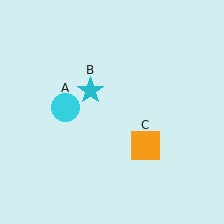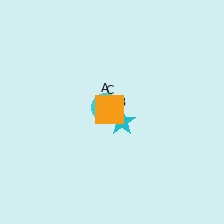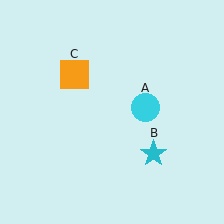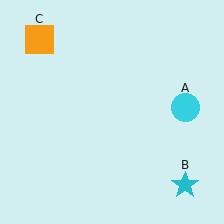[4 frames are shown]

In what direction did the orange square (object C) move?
The orange square (object C) moved up and to the left.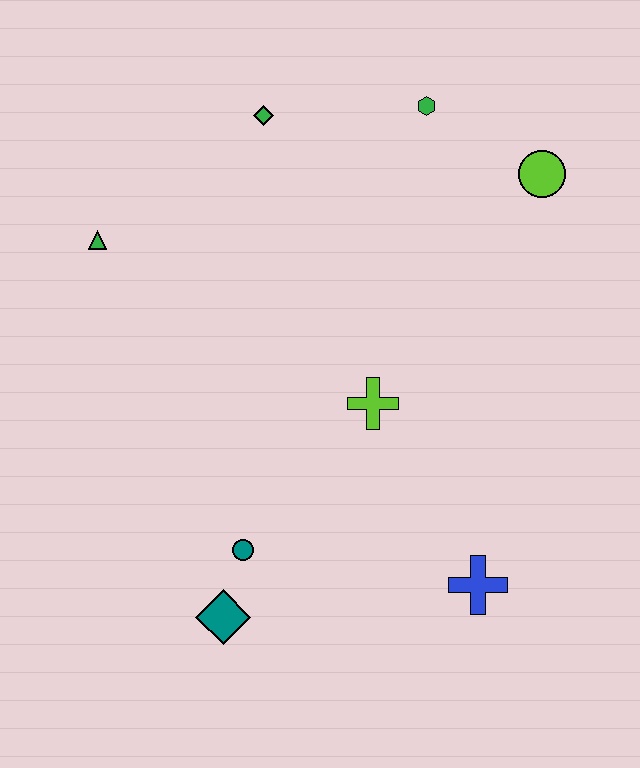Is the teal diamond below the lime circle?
Yes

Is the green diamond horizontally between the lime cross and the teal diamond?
Yes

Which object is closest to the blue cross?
The lime cross is closest to the blue cross.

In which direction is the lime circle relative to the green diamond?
The lime circle is to the right of the green diamond.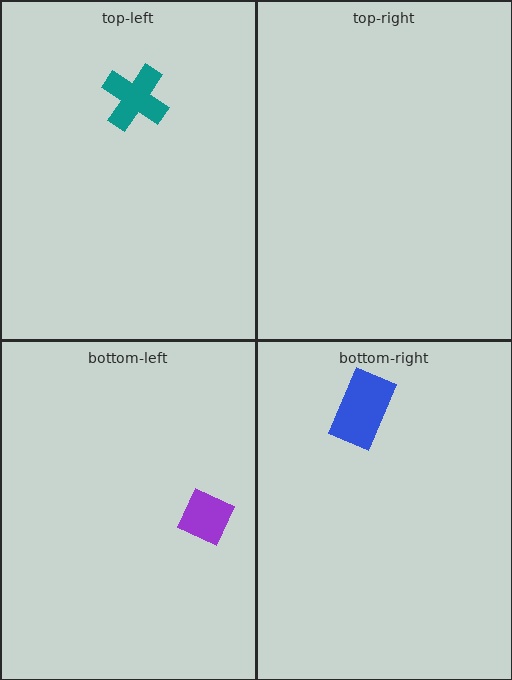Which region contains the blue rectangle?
The bottom-right region.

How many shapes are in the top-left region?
1.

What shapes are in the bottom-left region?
The purple diamond.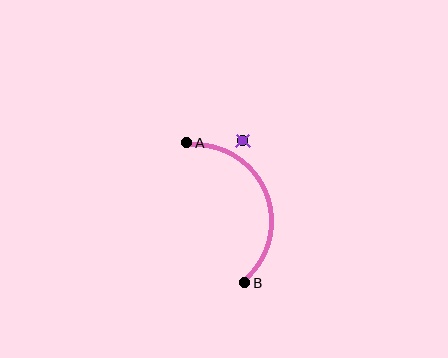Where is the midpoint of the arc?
The arc midpoint is the point on the curve farthest from the straight line joining A and B. It sits to the right of that line.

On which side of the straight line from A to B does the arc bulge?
The arc bulges to the right of the straight line connecting A and B.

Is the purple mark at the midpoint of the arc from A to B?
No — the purple mark does not lie on the arc at all. It sits slightly outside the curve.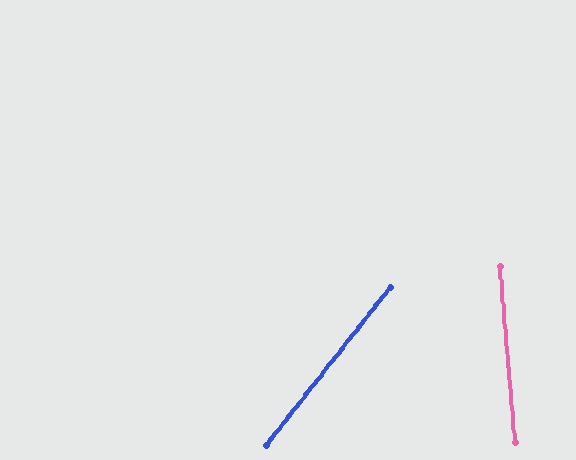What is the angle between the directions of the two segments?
Approximately 43 degrees.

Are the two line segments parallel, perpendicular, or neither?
Neither parallel nor perpendicular — they differ by about 43°.